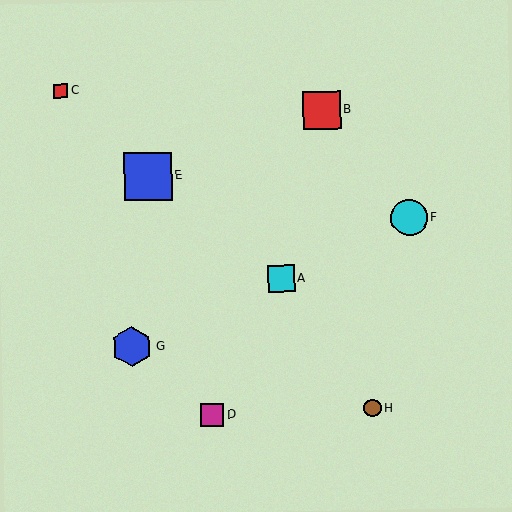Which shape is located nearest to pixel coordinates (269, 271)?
The cyan square (labeled A) at (281, 278) is nearest to that location.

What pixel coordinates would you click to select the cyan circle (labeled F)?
Click at (409, 218) to select the cyan circle F.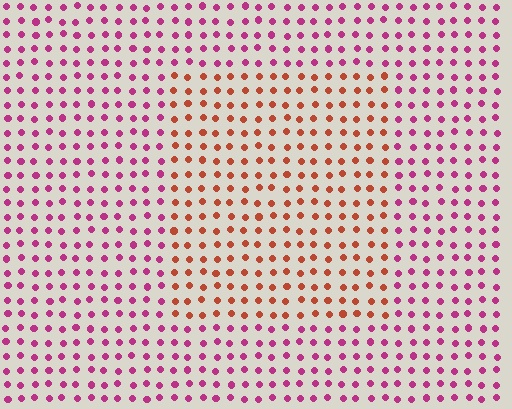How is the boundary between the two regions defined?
The boundary is defined purely by a slight shift in hue (about 47 degrees). Spacing, size, and orientation are identical on both sides.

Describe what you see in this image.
The image is filled with small magenta elements in a uniform arrangement. A rectangle-shaped region is visible where the elements are tinted to a slightly different hue, forming a subtle color boundary.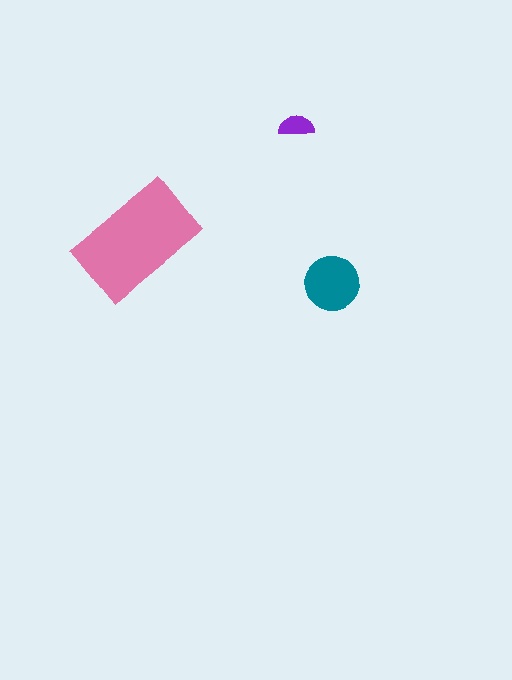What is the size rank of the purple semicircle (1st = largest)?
3rd.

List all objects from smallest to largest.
The purple semicircle, the teal circle, the pink rectangle.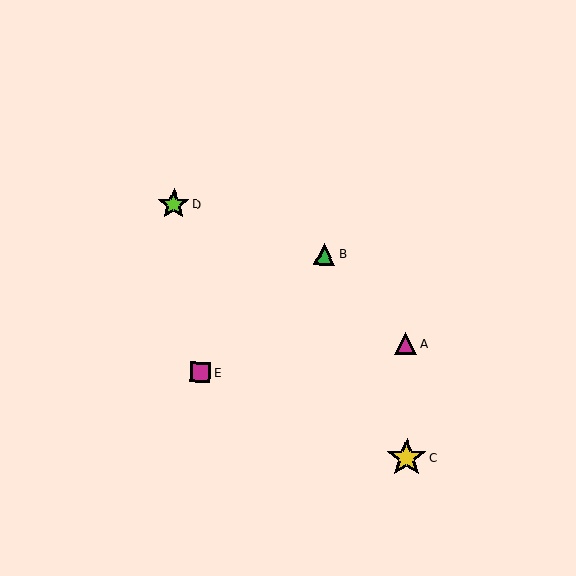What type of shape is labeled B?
Shape B is a green triangle.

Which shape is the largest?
The yellow star (labeled C) is the largest.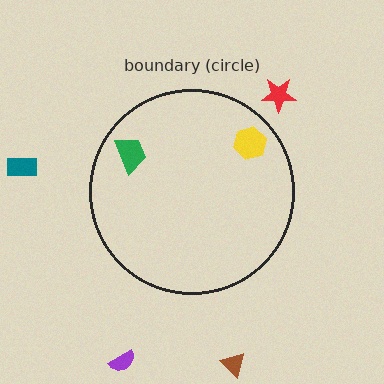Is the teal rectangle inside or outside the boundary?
Outside.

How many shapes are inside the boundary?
2 inside, 4 outside.